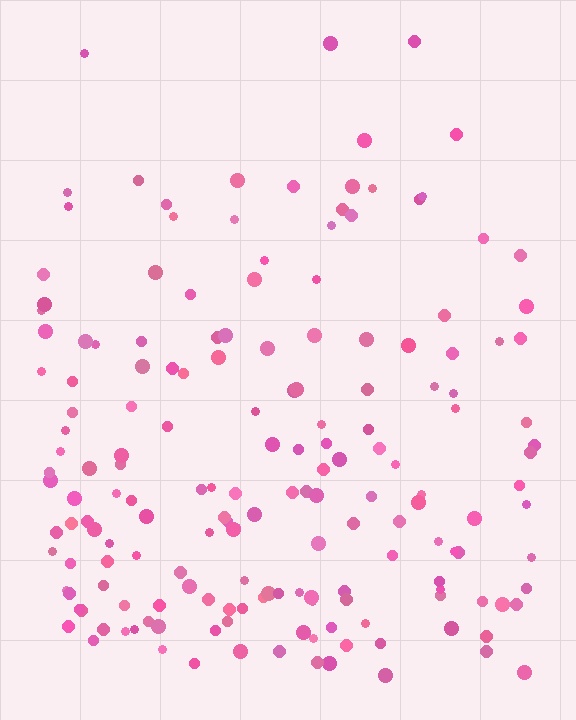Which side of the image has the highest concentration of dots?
The bottom.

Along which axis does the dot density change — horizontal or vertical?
Vertical.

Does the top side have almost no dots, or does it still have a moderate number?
Still a moderate number, just noticeably fewer than the bottom.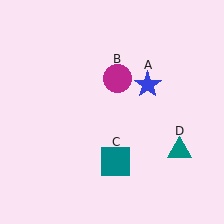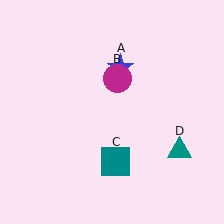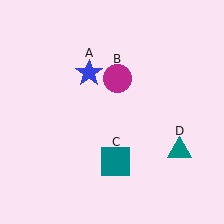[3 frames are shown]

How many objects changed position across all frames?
1 object changed position: blue star (object A).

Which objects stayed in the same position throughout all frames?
Magenta circle (object B) and teal square (object C) and teal triangle (object D) remained stationary.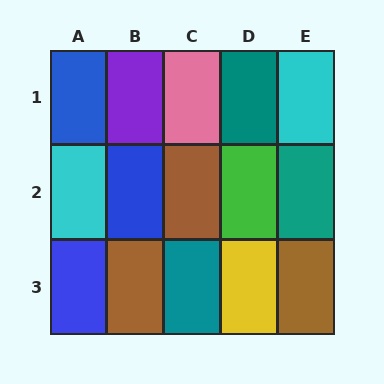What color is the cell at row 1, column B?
Purple.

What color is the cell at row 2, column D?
Green.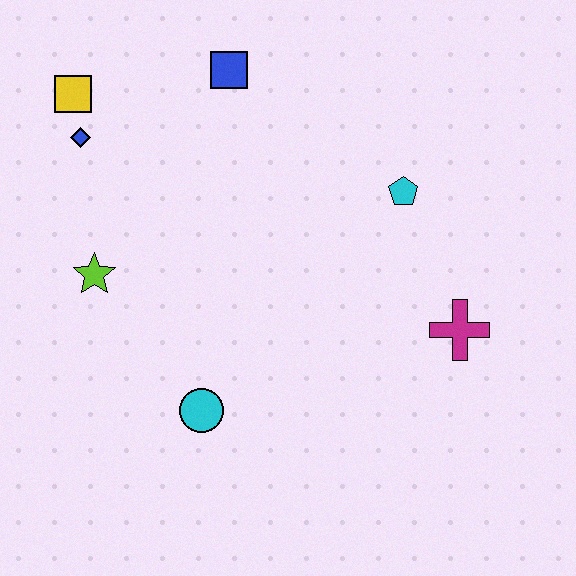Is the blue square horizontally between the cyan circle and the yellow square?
No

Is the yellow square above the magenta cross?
Yes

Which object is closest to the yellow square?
The blue diamond is closest to the yellow square.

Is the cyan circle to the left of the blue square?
Yes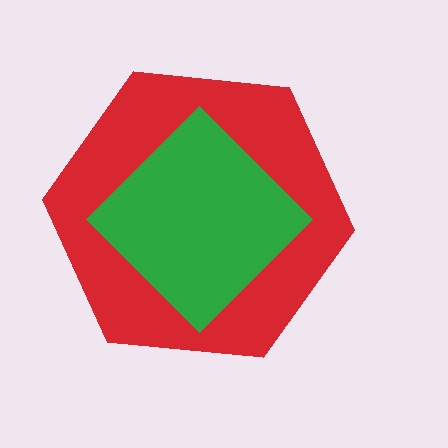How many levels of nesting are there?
2.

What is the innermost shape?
The green diamond.